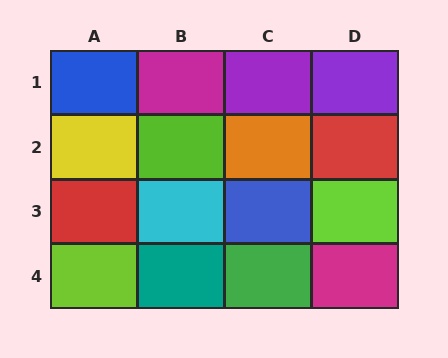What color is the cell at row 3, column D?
Lime.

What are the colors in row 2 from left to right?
Yellow, lime, orange, red.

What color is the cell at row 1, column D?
Purple.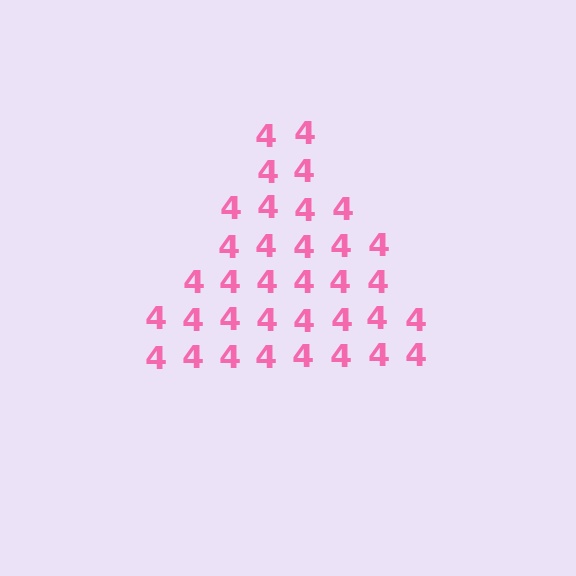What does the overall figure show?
The overall figure shows a triangle.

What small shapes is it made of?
It is made of small digit 4's.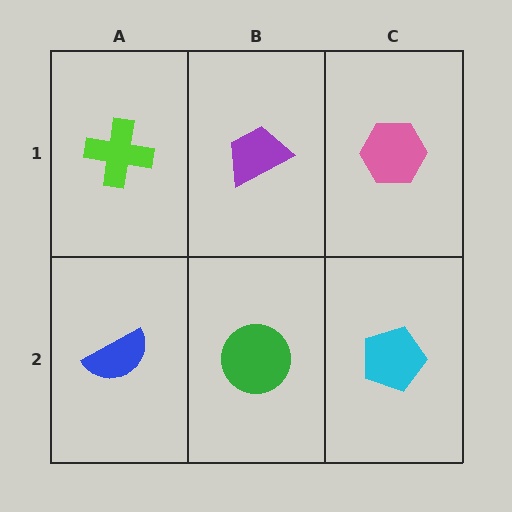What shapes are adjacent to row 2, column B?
A purple trapezoid (row 1, column B), a blue semicircle (row 2, column A), a cyan pentagon (row 2, column C).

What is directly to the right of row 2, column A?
A green circle.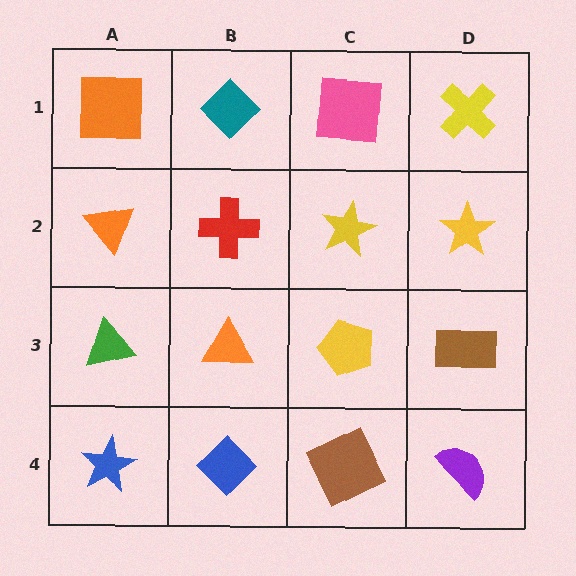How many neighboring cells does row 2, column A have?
3.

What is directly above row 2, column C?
A pink square.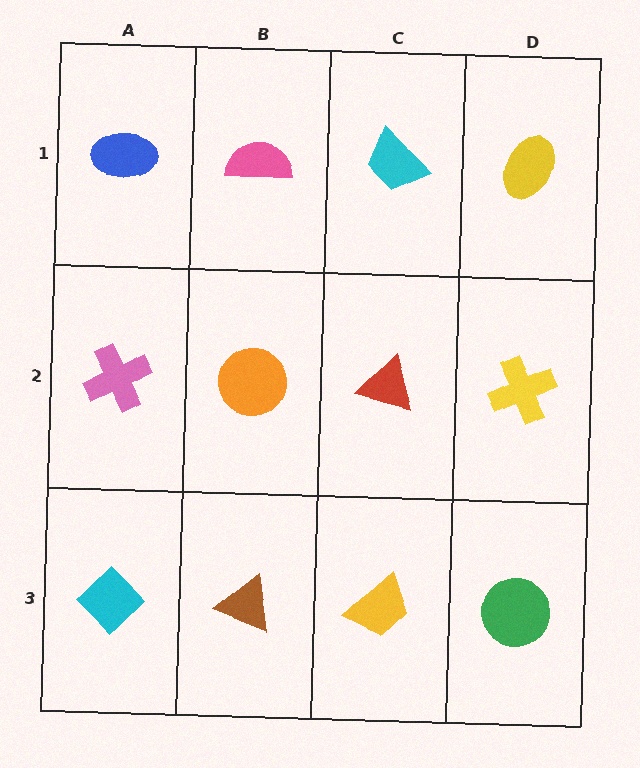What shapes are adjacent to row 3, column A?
A pink cross (row 2, column A), a brown triangle (row 3, column B).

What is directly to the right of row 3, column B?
A yellow trapezoid.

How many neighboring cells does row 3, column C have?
3.